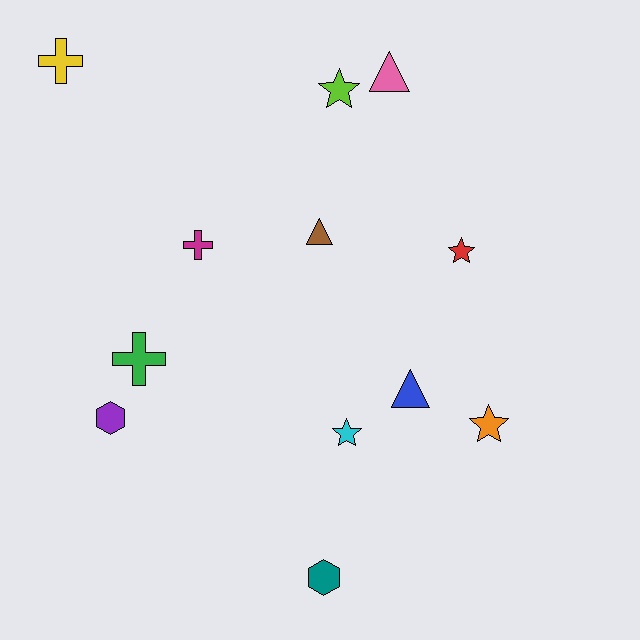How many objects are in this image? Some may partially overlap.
There are 12 objects.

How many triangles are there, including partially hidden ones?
There are 3 triangles.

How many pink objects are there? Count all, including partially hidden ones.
There is 1 pink object.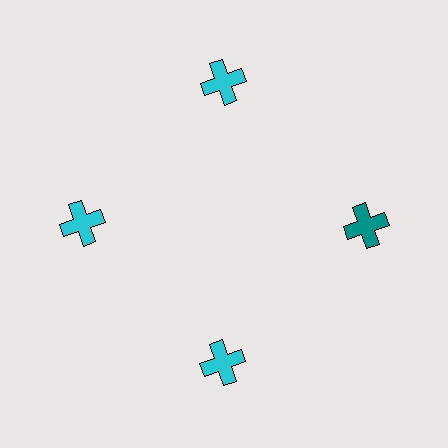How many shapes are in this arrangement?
There are 4 shapes arranged in a ring pattern.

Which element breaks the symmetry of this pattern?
The teal cross at roughly the 3 o'clock position breaks the symmetry. All other shapes are cyan crosses.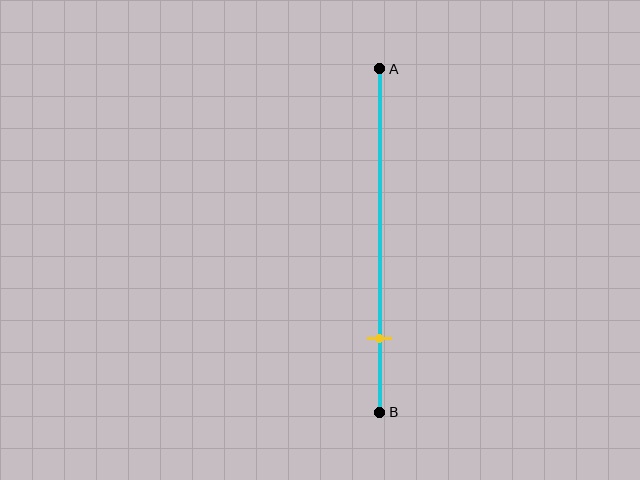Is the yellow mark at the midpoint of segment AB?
No, the mark is at about 80% from A, not at the 50% midpoint.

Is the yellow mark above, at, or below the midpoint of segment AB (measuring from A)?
The yellow mark is below the midpoint of segment AB.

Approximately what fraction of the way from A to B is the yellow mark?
The yellow mark is approximately 80% of the way from A to B.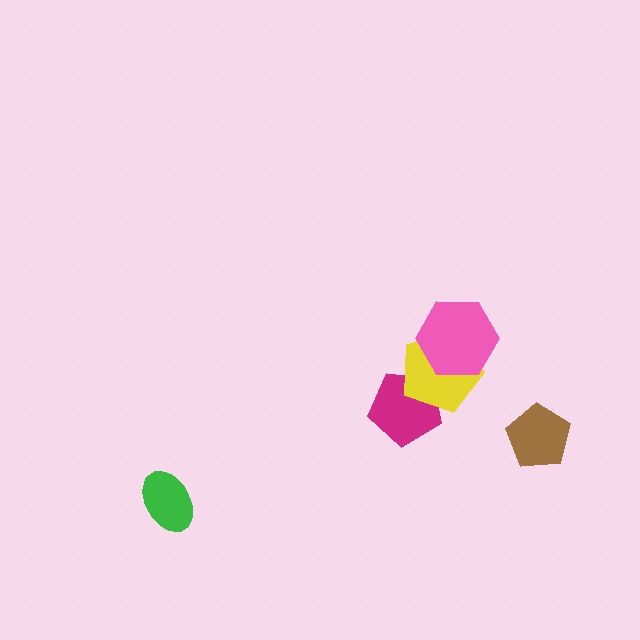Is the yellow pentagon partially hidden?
Yes, it is partially covered by another shape.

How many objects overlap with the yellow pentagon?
2 objects overlap with the yellow pentagon.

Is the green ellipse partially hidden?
No, no other shape covers it.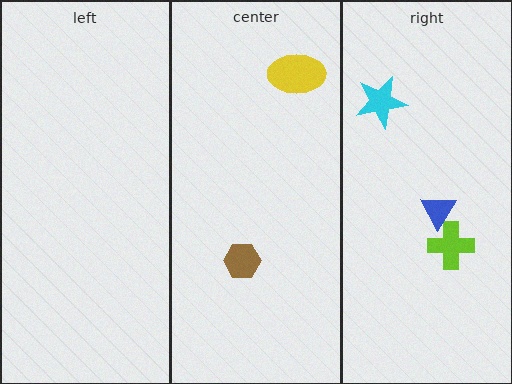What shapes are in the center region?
The yellow ellipse, the brown hexagon.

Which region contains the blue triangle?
The right region.